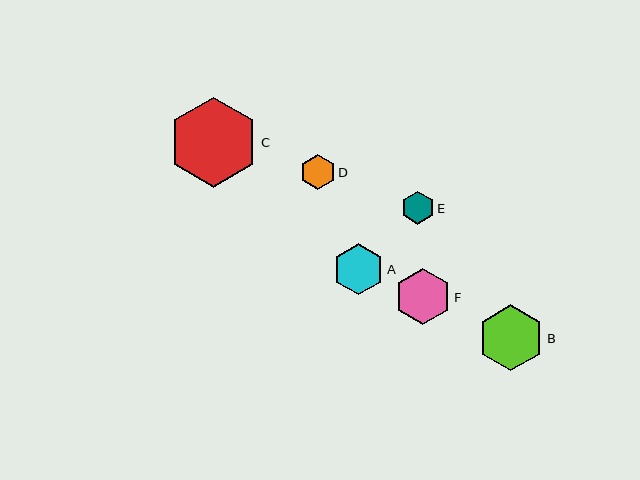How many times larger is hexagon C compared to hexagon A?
Hexagon C is approximately 1.8 times the size of hexagon A.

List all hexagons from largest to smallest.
From largest to smallest: C, B, F, A, D, E.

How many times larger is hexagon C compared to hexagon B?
Hexagon C is approximately 1.4 times the size of hexagon B.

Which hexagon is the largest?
Hexagon C is the largest with a size of approximately 90 pixels.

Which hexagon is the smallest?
Hexagon E is the smallest with a size of approximately 33 pixels.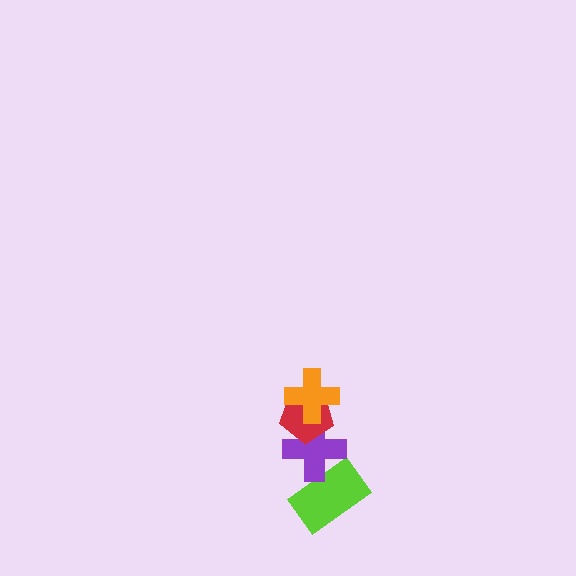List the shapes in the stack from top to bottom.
From top to bottom: the orange cross, the red pentagon, the purple cross, the lime rectangle.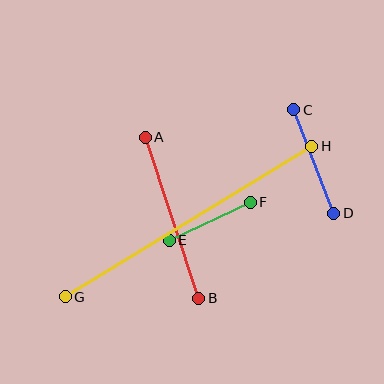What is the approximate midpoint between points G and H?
The midpoint is at approximately (188, 222) pixels.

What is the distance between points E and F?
The distance is approximately 89 pixels.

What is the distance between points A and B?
The distance is approximately 169 pixels.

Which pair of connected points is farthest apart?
Points G and H are farthest apart.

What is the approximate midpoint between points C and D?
The midpoint is at approximately (314, 162) pixels.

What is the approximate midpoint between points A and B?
The midpoint is at approximately (172, 218) pixels.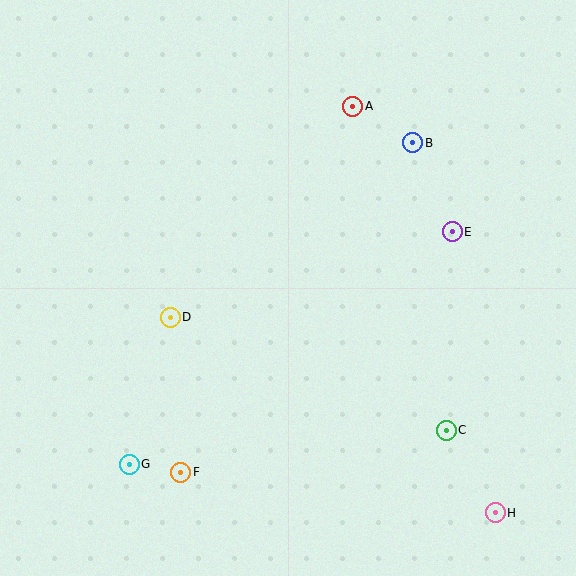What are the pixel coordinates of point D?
Point D is at (170, 317).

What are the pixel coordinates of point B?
Point B is at (413, 143).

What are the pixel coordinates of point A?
Point A is at (353, 106).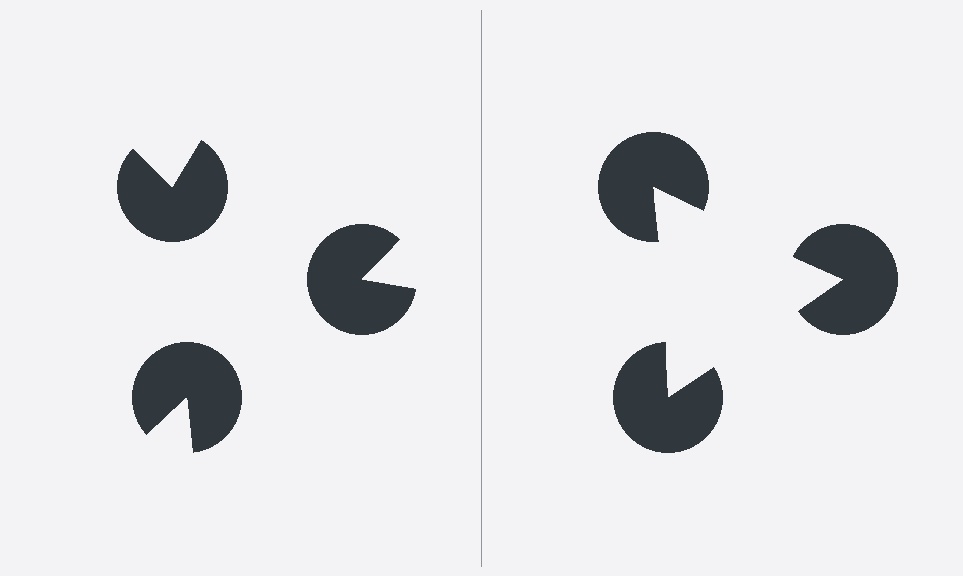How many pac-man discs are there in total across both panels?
6 — 3 on each side.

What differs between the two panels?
The pac-man discs are positioned identically on both sides; only the wedge orientations differ. On the right they align to a triangle; on the left they are misaligned.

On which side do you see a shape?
An illusory triangle appears on the right side. On the left side the wedge cuts are rotated, so no coherent shape forms.